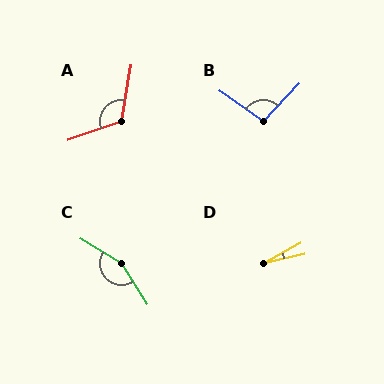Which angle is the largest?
C, at approximately 153 degrees.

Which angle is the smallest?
D, at approximately 15 degrees.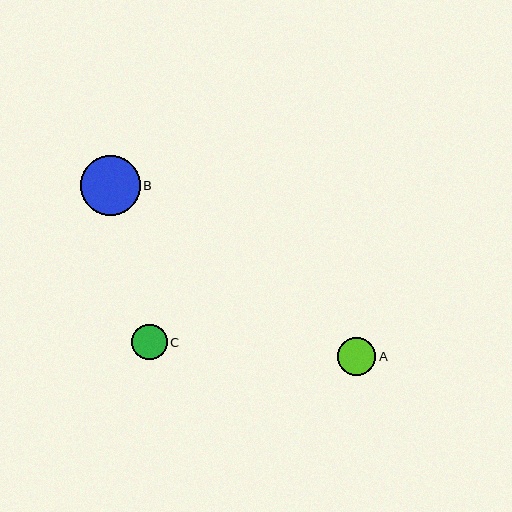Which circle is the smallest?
Circle C is the smallest with a size of approximately 35 pixels.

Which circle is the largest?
Circle B is the largest with a size of approximately 60 pixels.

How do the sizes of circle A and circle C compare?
Circle A and circle C are approximately the same size.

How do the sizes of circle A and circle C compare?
Circle A and circle C are approximately the same size.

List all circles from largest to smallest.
From largest to smallest: B, A, C.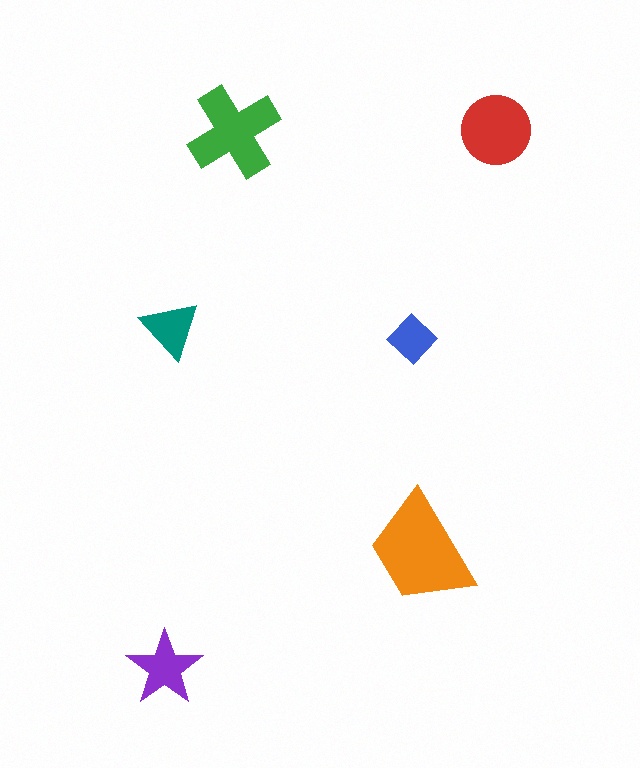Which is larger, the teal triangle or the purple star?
The purple star.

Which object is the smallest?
The blue diamond.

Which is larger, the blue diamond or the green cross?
The green cross.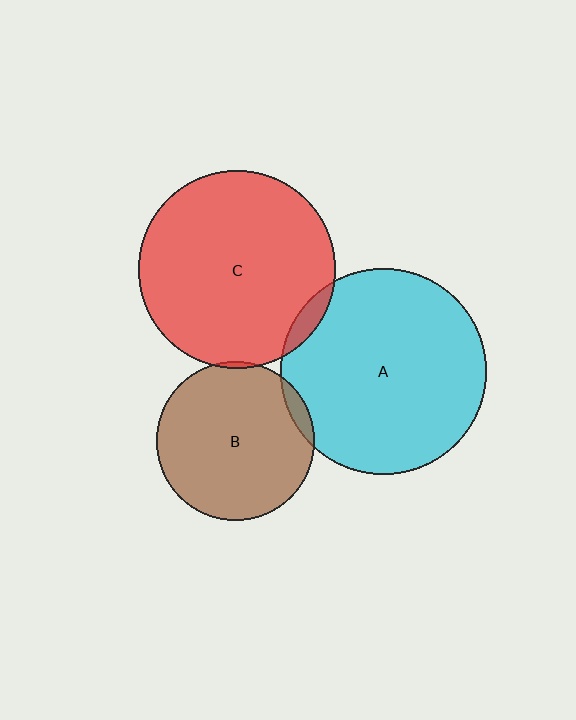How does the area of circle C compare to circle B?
Approximately 1.6 times.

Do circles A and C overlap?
Yes.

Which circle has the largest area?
Circle A (cyan).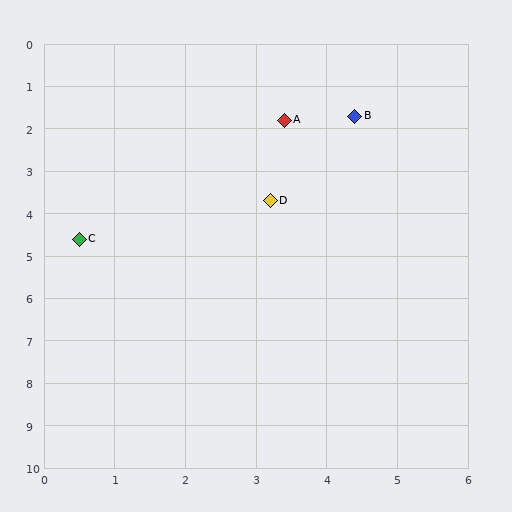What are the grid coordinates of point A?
Point A is at approximately (3.4, 1.8).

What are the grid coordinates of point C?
Point C is at approximately (0.5, 4.6).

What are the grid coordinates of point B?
Point B is at approximately (4.4, 1.7).